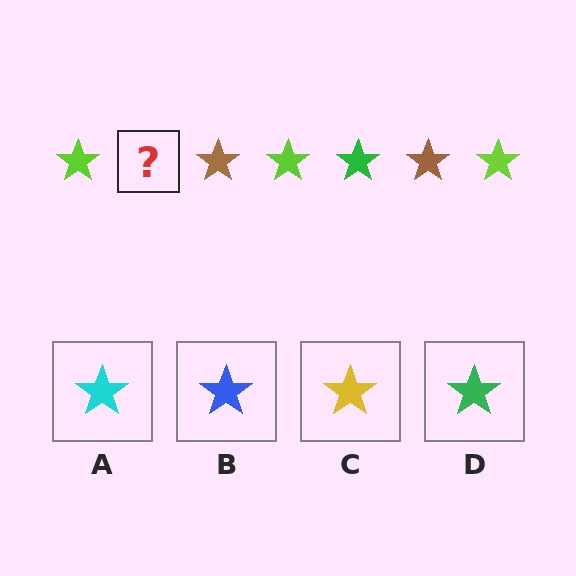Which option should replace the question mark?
Option D.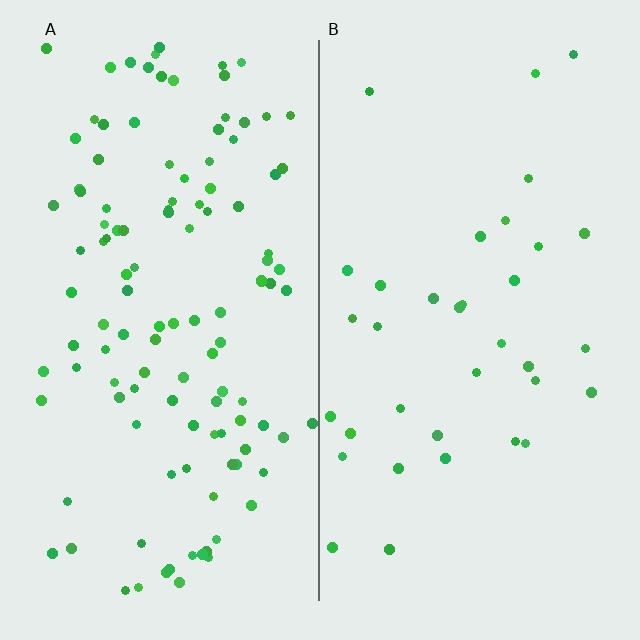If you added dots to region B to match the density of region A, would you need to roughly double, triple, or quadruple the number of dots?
Approximately triple.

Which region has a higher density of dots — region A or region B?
A (the left).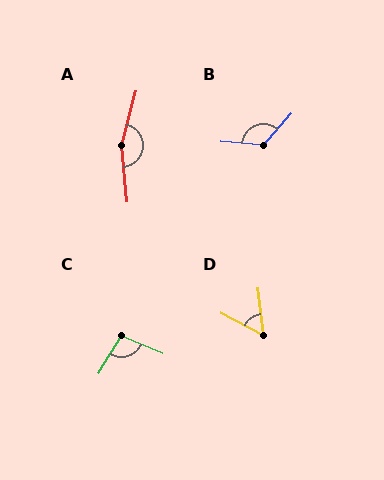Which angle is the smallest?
D, at approximately 55 degrees.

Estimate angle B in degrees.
Approximately 127 degrees.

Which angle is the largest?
A, at approximately 160 degrees.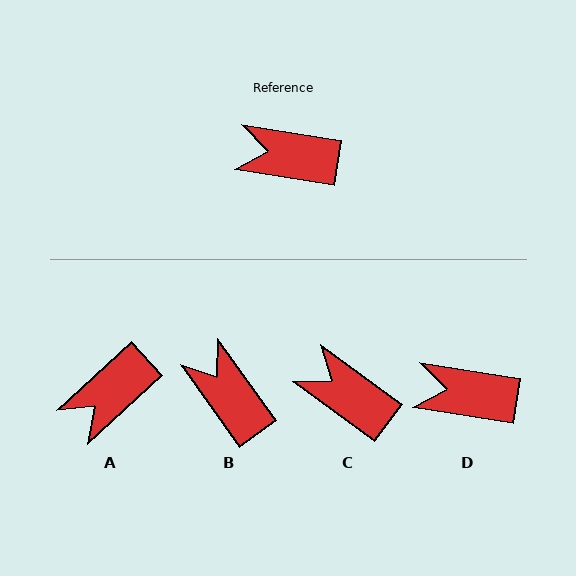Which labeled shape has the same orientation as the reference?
D.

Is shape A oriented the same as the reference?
No, it is off by about 52 degrees.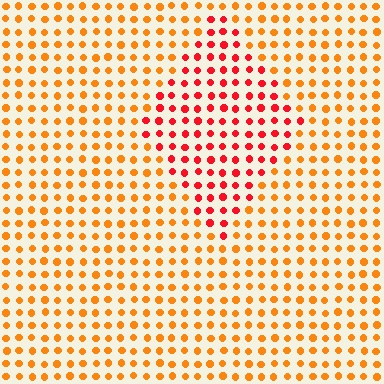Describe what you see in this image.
The image is filled with small orange elements in a uniform arrangement. A diamond-shaped region is visible where the elements are tinted to a slightly different hue, forming a subtle color boundary.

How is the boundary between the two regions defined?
The boundary is defined purely by a slight shift in hue (about 36 degrees). Spacing, size, and orientation are identical on both sides.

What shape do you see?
I see a diamond.